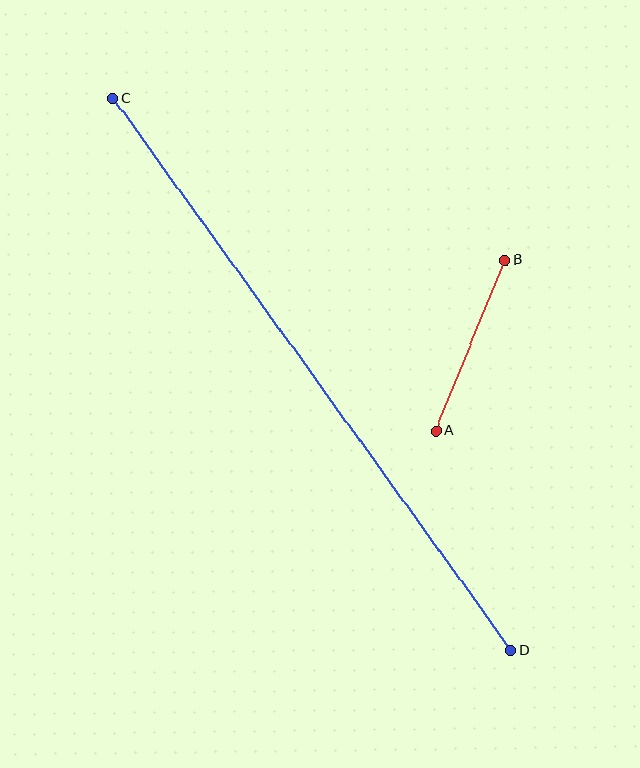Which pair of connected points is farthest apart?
Points C and D are farthest apart.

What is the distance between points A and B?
The distance is approximately 185 pixels.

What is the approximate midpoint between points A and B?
The midpoint is at approximately (470, 345) pixels.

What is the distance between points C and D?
The distance is approximately 681 pixels.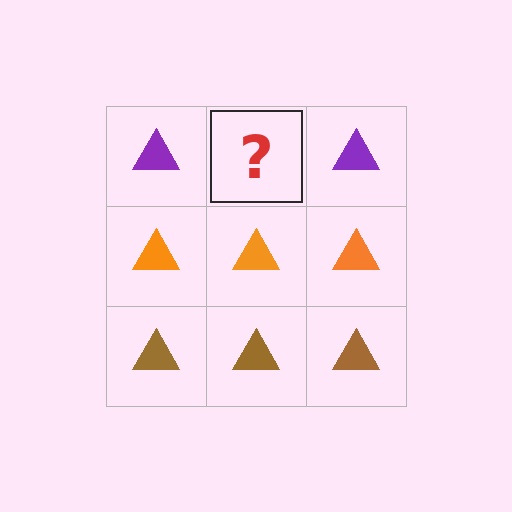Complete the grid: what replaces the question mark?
The question mark should be replaced with a purple triangle.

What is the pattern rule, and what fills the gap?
The rule is that each row has a consistent color. The gap should be filled with a purple triangle.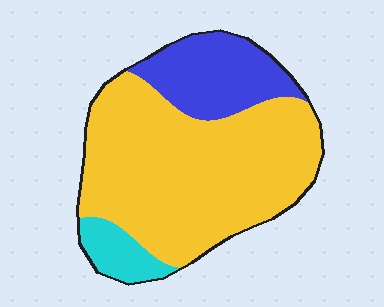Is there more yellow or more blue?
Yellow.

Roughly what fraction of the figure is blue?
Blue takes up less than a quarter of the figure.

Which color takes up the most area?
Yellow, at roughly 70%.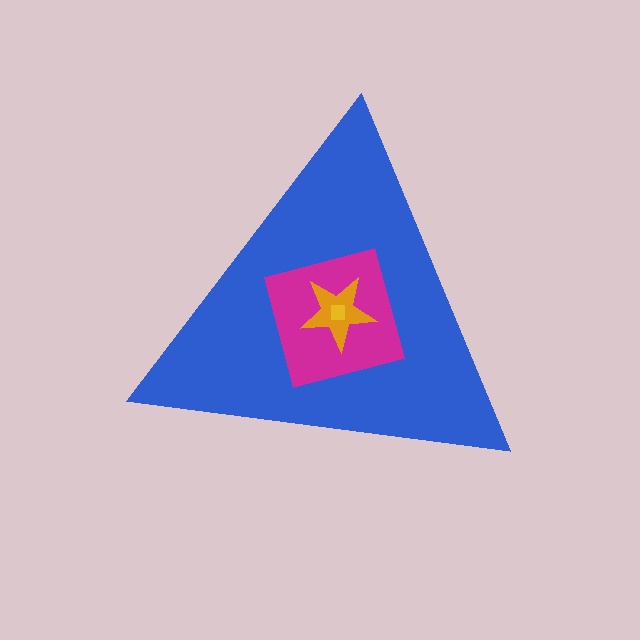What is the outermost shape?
The blue triangle.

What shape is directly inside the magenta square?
The orange star.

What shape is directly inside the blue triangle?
The magenta square.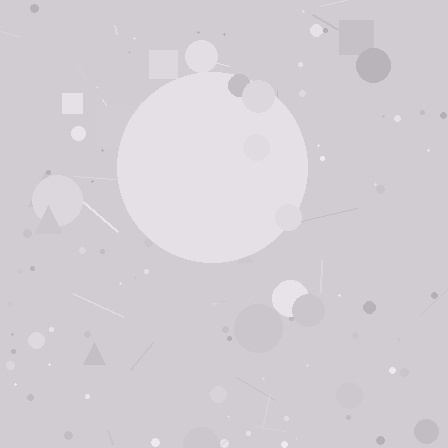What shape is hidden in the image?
A circle is hidden in the image.